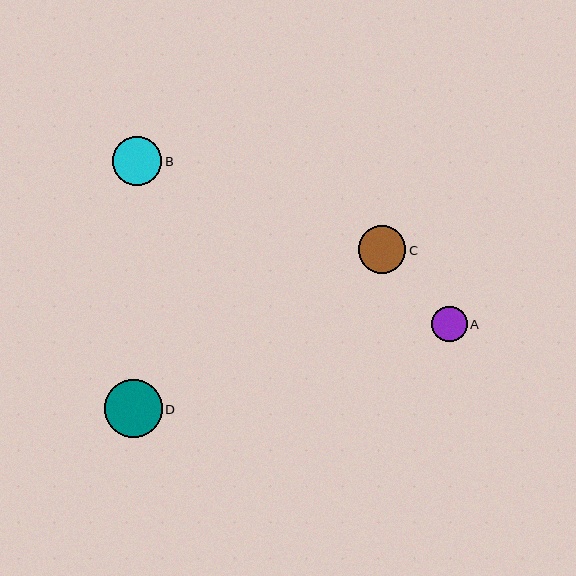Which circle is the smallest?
Circle A is the smallest with a size of approximately 35 pixels.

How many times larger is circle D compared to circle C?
Circle D is approximately 1.2 times the size of circle C.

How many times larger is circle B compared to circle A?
Circle B is approximately 1.4 times the size of circle A.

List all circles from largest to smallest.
From largest to smallest: D, B, C, A.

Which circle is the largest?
Circle D is the largest with a size of approximately 58 pixels.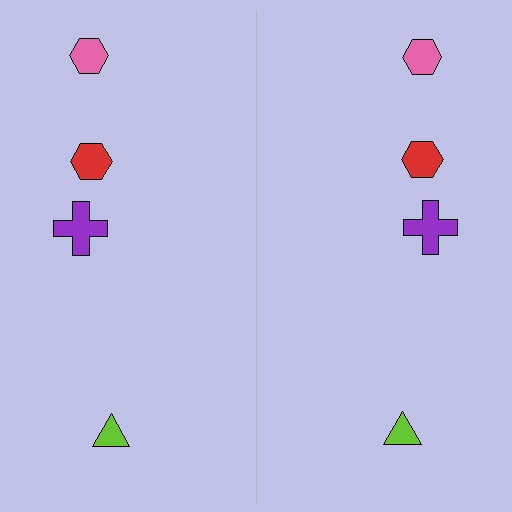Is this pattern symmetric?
Yes, this pattern has bilateral (reflection) symmetry.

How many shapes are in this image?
There are 8 shapes in this image.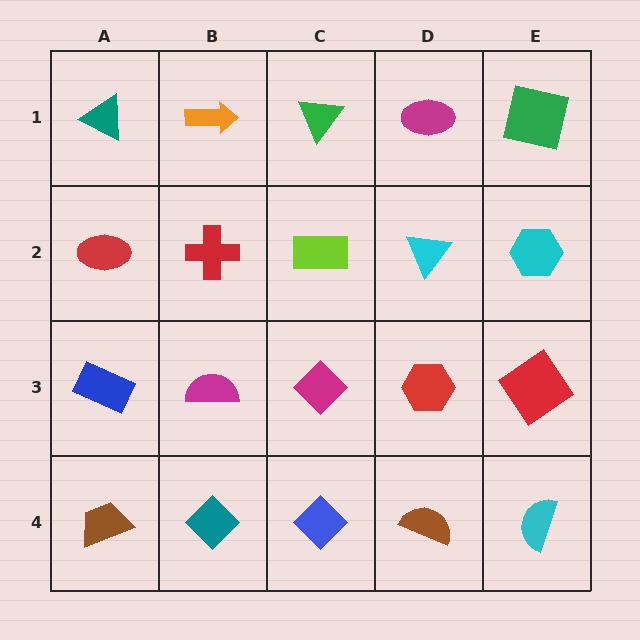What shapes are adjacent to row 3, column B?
A red cross (row 2, column B), a teal diamond (row 4, column B), a blue rectangle (row 3, column A), a magenta diamond (row 3, column C).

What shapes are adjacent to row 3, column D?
A cyan triangle (row 2, column D), a brown semicircle (row 4, column D), a magenta diamond (row 3, column C), a red diamond (row 3, column E).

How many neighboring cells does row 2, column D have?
4.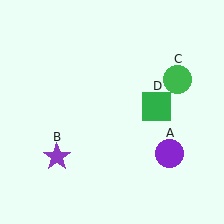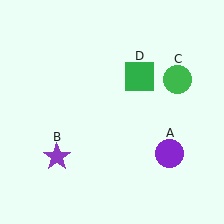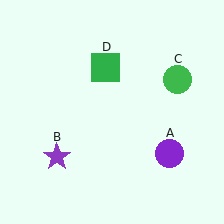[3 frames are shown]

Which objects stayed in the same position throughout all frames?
Purple circle (object A) and purple star (object B) and green circle (object C) remained stationary.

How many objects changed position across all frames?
1 object changed position: green square (object D).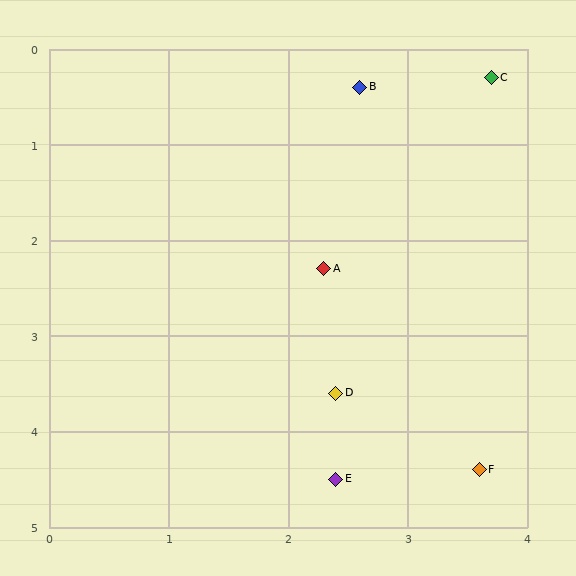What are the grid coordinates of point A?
Point A is at approximately (2.3, 2.3).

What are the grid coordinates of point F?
Point F is at approximately (3.6, 4.4).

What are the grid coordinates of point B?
Point B is at approximately (2.6, 0.4).